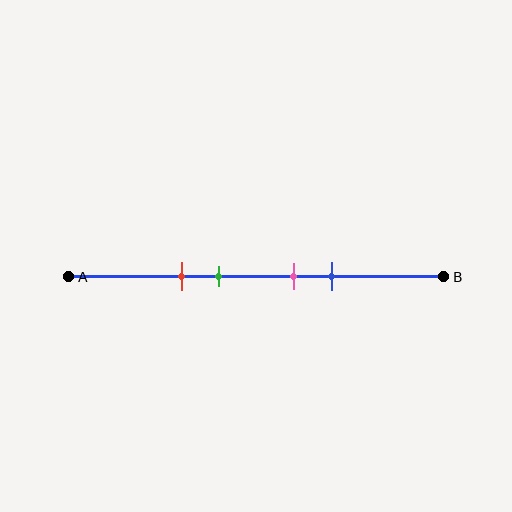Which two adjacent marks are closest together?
The pink and blue marks are the closest adjacent pair.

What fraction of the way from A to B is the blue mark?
The blue mark is approximately 70% (0.7) of the way from A to B.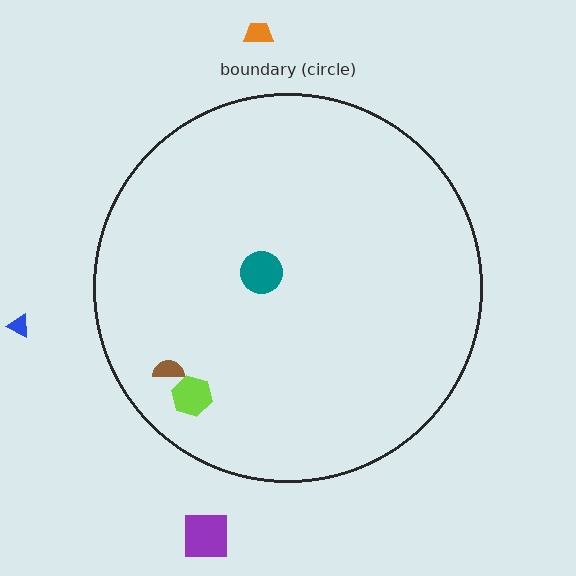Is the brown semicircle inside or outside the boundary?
Inside.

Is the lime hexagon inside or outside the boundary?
Inside.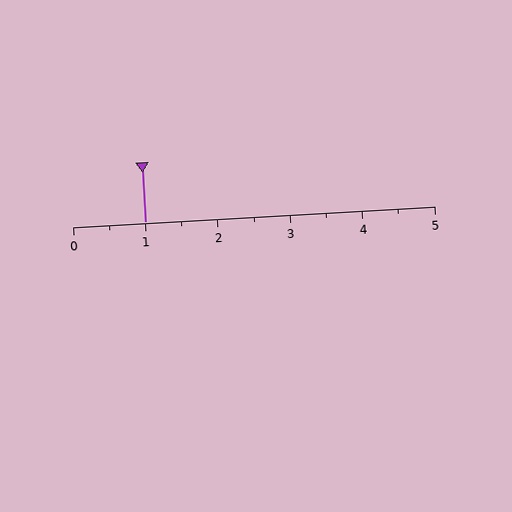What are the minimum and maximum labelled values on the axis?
The axis runs from 0 to 5.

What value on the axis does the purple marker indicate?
The marker indicates approximately 1.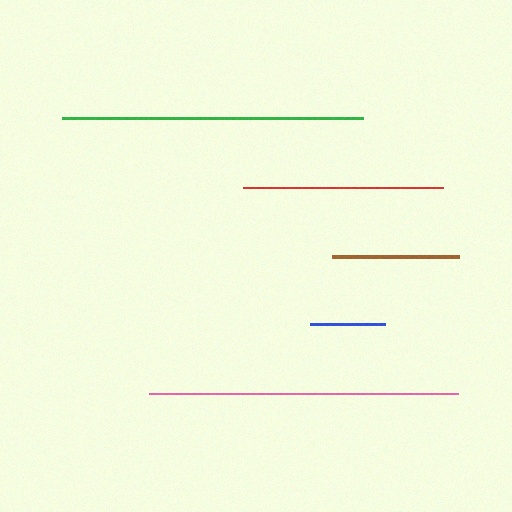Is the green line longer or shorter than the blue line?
The green line is longer than the blue line.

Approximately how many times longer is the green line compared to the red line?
The green line is approximately 1.5 times the length of the red line.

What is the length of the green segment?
The green segment is approximately 301 pixels long.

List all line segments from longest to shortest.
From longest to shortest: pink, green, red, brown, blue.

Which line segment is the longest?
The pink line is the longest at approximately 309 pixels.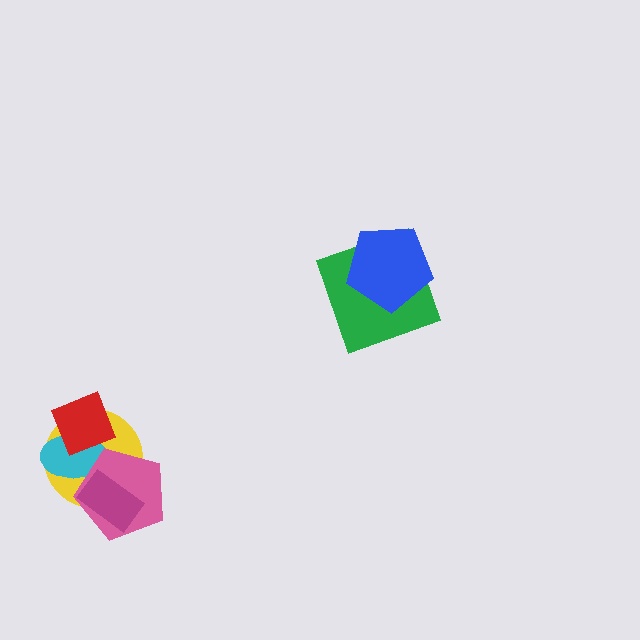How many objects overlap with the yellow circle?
4 objects overlap with the yellow circle.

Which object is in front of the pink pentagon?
The magenta rectangle is in front of the pink pentagon.